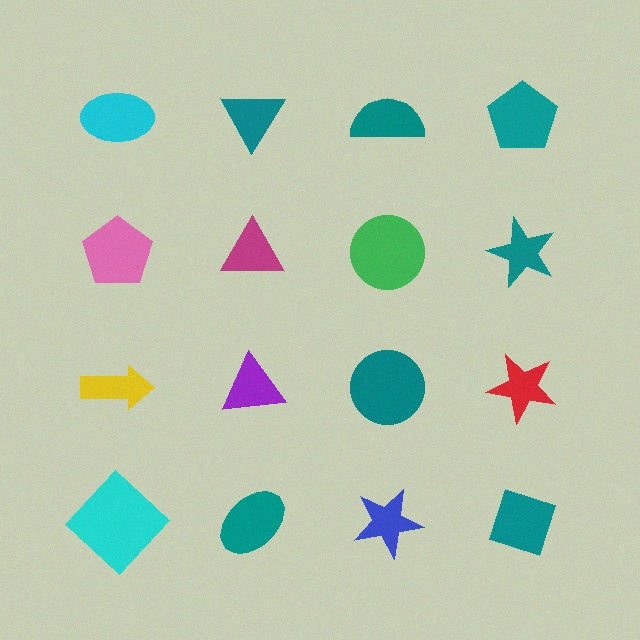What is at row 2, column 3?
A green circle.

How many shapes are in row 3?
4 shapes.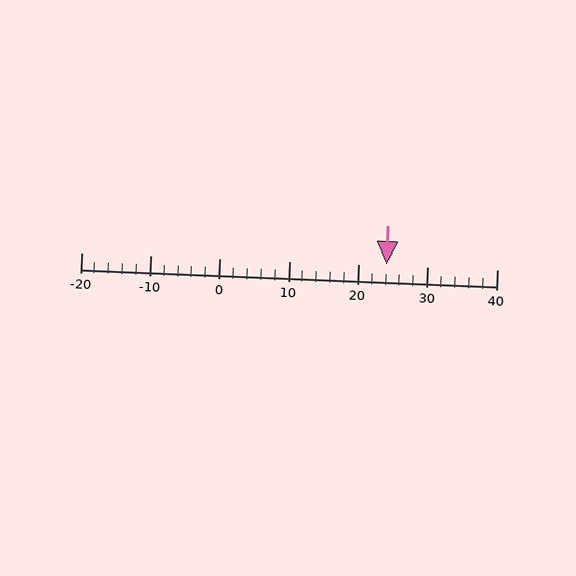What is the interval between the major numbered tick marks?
The major tick marks are spaced 10 units apart.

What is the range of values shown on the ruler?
The ruler shows values from -20 to 40.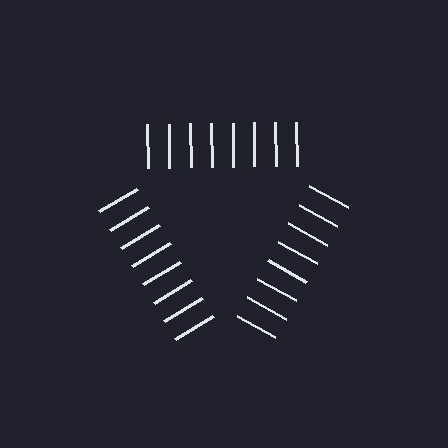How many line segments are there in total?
24 — 8 along each of the 3 edges.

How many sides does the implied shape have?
3 sides — the line-ends trace a triangle.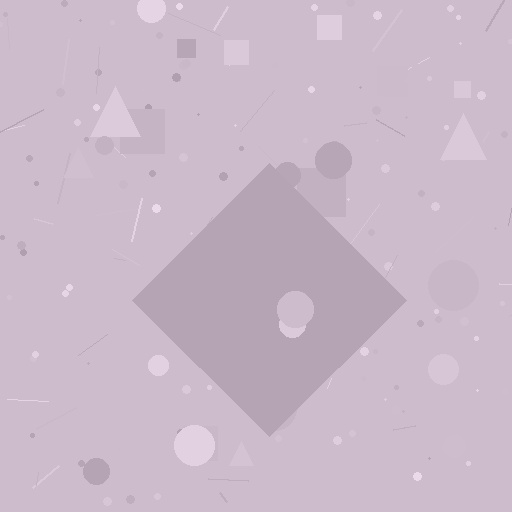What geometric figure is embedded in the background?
A diamond is embedded in the background.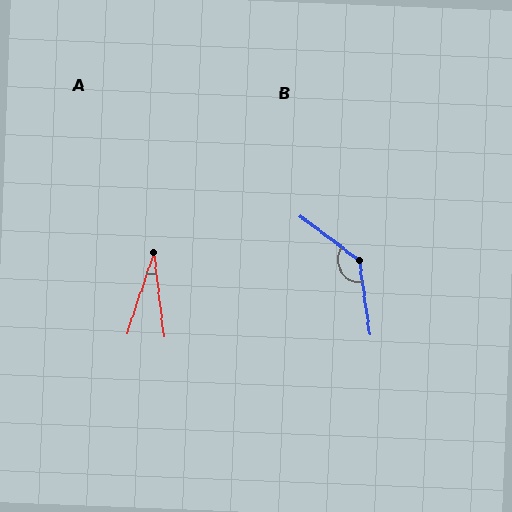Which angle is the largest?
B, at approximately 135 degrees.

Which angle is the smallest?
A, at approximately 25 degrees.